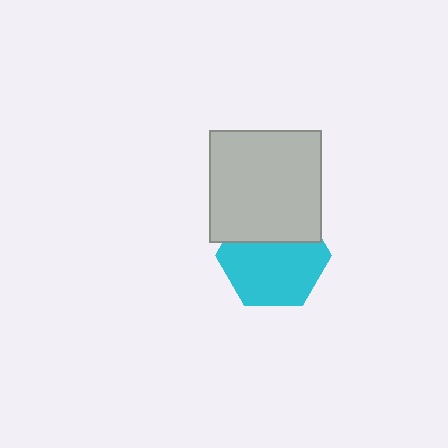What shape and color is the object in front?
The object in front is a light gray square.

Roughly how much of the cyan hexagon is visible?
Most of it is visible (roughly 65%).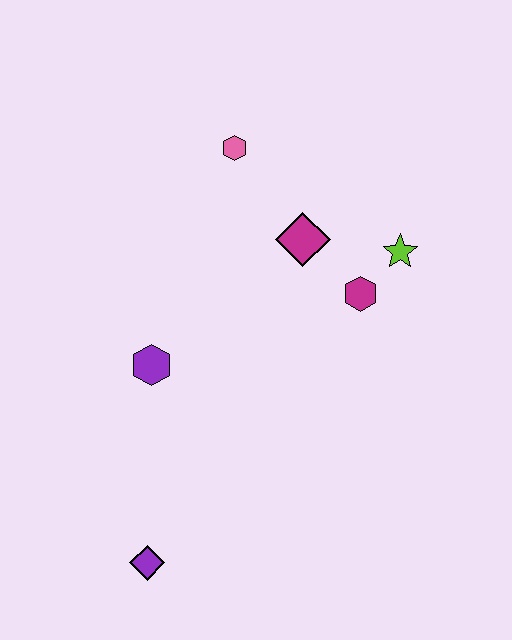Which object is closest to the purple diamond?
The purple hexagon is closest to the purple diamond.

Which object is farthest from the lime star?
The purple diamond is farthest from the lime star.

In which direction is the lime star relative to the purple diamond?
The lime star is above the purple diamond.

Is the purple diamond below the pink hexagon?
Yes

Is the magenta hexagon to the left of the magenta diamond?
No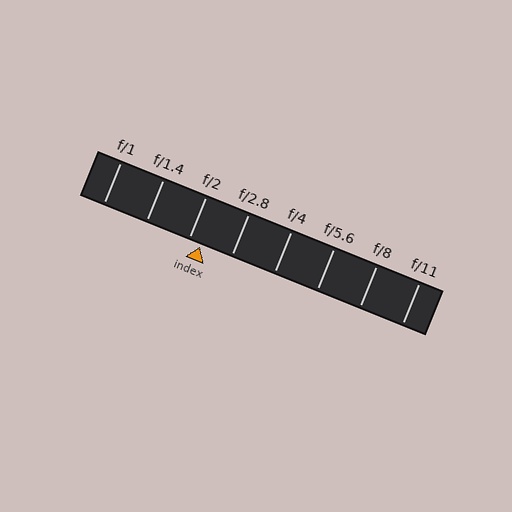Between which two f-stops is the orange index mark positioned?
The index mark is between f/2 and f/2.8.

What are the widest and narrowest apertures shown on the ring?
The widest aperture shown is f/1 and the narrowest is f/11.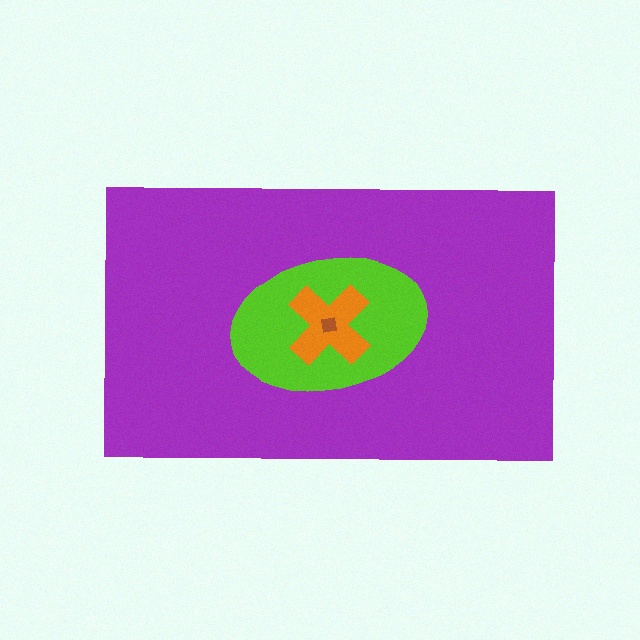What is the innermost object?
The brown square.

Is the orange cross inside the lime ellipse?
Yes.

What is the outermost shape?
The purple rectangle.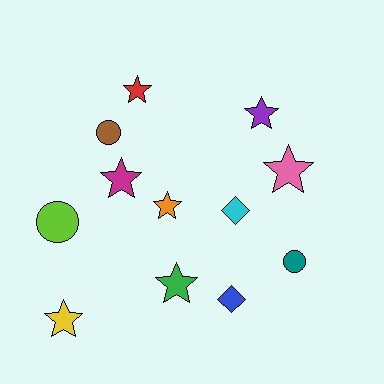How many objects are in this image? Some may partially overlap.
There are 12 objects.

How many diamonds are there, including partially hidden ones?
There are 2 diamonds.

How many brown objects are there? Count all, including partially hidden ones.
There is 1 brown object.